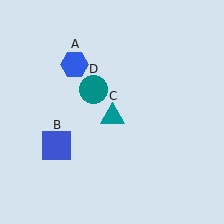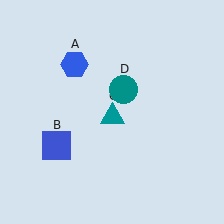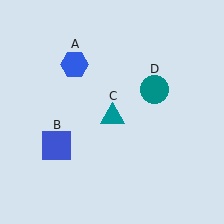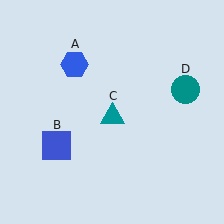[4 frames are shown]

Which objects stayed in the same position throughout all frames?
Blue hexagon (object A) and blue square (object B) and teal triangle (object C) remained stationary.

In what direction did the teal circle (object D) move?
The teal circle (object D) moved right.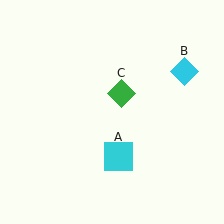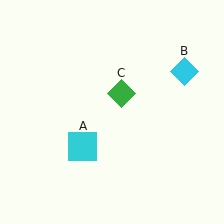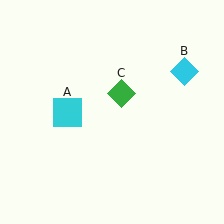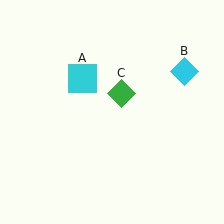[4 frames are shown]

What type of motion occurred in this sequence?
The cyan square (object A) rotated clockwise around the center of the scene.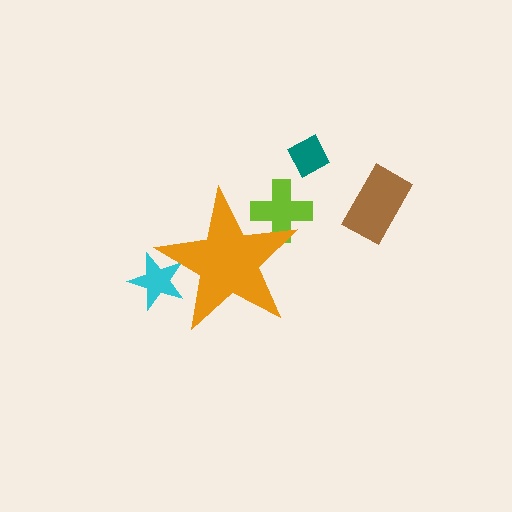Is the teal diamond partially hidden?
No, the teal diamond is fully visible.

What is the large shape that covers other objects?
An orange star.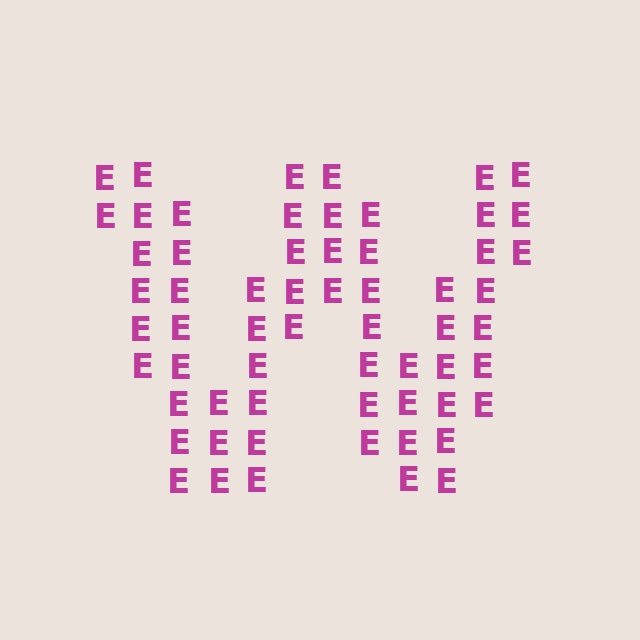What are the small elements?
The small elements are letter E's.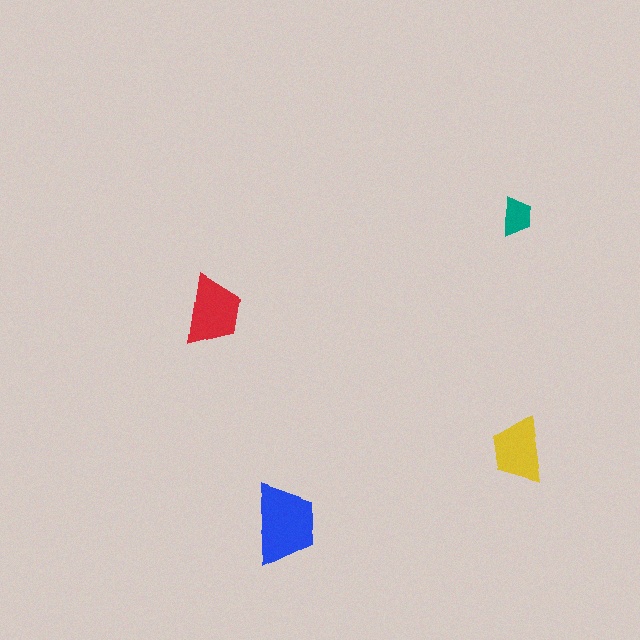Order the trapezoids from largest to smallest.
the blue one, the red one, the yellow one, the teal one.